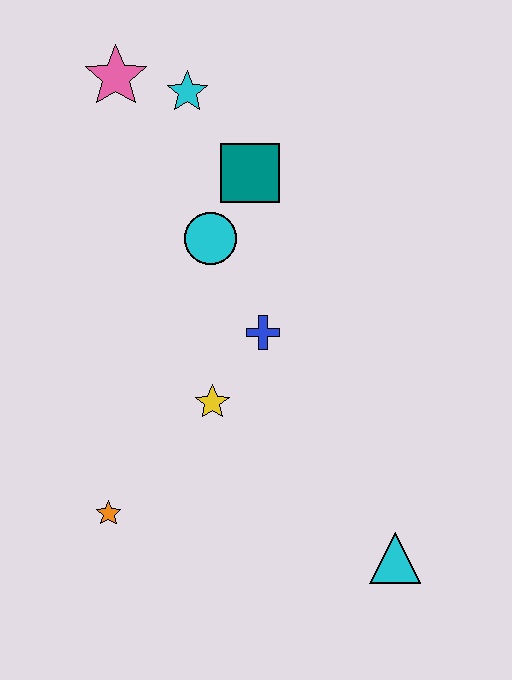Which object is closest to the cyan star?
The pink star is closest to the cyan star.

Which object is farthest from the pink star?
The cyan triangle is farthest from the pink star.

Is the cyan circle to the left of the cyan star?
No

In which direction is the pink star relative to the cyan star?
The pink star is to the left of the cyan star.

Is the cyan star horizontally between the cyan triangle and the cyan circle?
No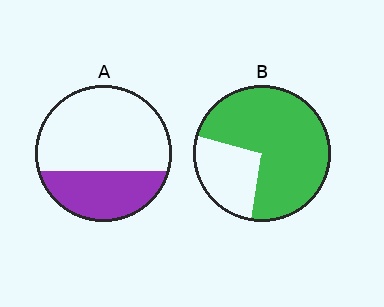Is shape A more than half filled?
No.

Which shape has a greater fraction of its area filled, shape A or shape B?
Shape B.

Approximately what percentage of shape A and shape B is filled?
A is approximately 35% and B is approximately 75%.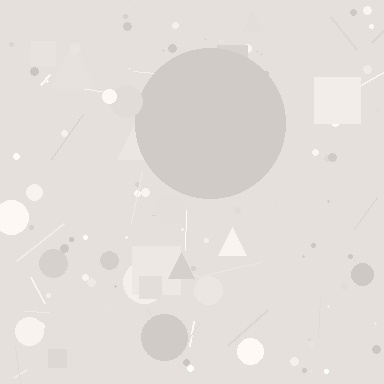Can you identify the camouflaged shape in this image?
The camouflaged shape is a circle.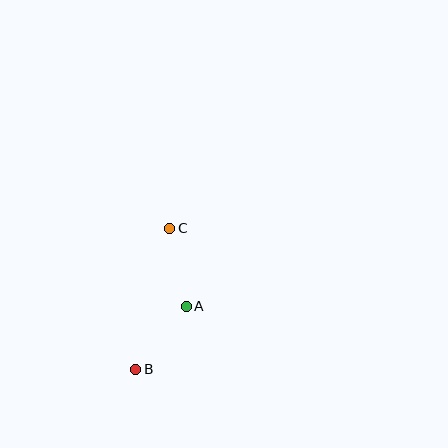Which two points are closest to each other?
Points A and C are closest to each other.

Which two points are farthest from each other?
Points B and C are farthest from each other.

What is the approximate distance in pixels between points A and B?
The distance between A and B is approximately 81 pixels.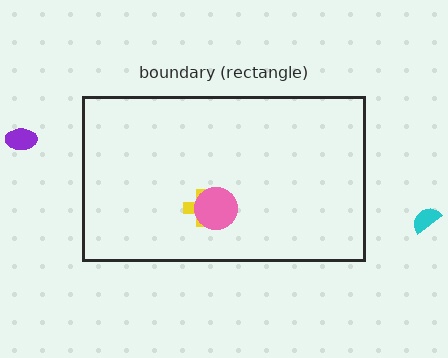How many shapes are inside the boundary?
2 inside, 2 outside.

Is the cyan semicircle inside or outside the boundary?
Outside.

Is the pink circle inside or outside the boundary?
Inside.